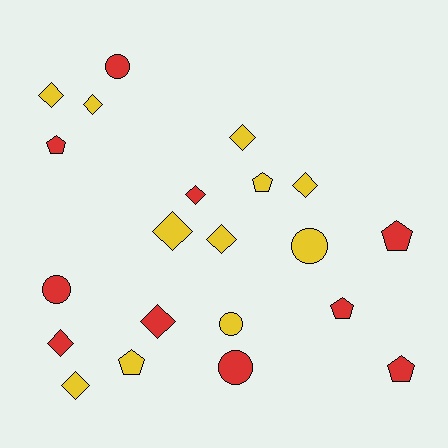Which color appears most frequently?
Yellow, with 11 objects.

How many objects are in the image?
There are 21 objects.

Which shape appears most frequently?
Diamond, with 10 objects.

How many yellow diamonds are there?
There are 7 yellow diamonds.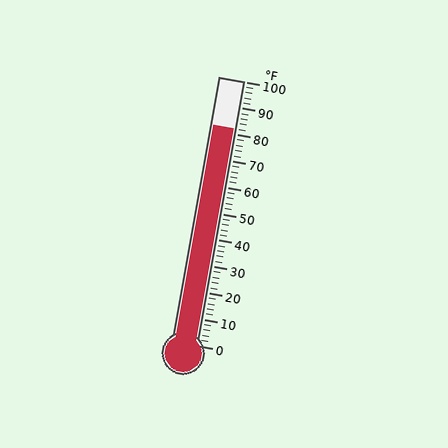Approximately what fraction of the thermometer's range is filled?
The thermometer is filled to approximately 80% of its range.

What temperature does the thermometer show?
The thermometer shows approximately 82°F.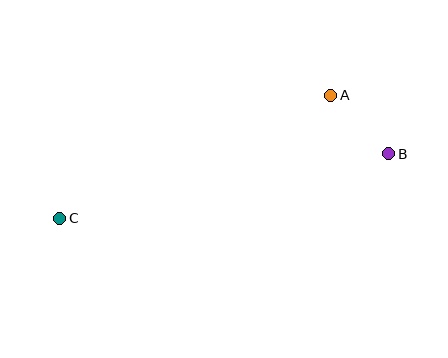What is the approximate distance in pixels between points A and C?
The distance between A and C is approximately 298 pixels.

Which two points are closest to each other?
Points A and B are closest to each other.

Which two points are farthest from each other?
Points B and C are farthest from each other.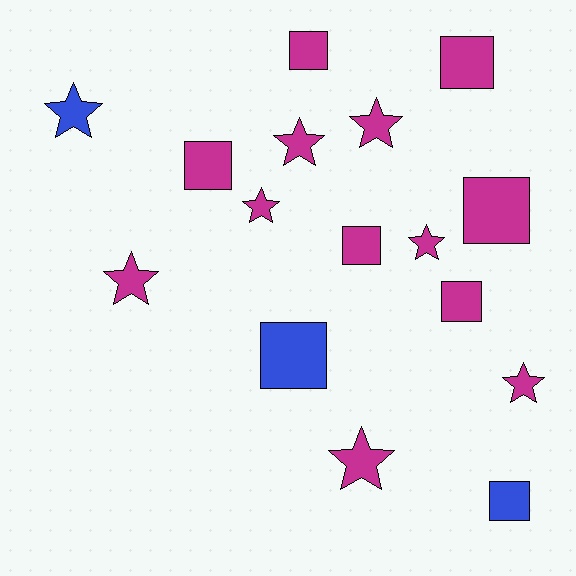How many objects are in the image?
There are 16 objects.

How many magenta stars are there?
There are 7 magenta stars.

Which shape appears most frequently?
Square, with 8 objects.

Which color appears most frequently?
Magenta, with 13 objects.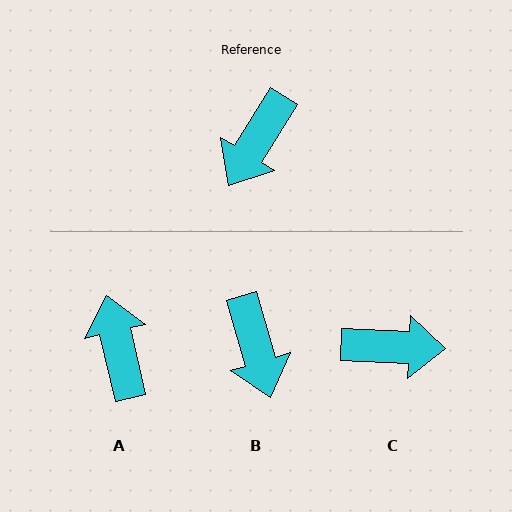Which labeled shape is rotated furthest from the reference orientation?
A, about 135 degrees away.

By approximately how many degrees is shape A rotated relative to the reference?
Approximately 135 degrees clockwise.